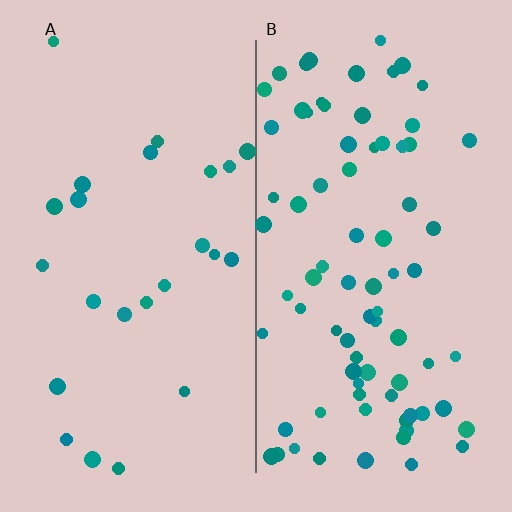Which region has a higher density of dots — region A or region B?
B (the right).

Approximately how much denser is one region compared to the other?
Approximately 3.3× — region B over region A.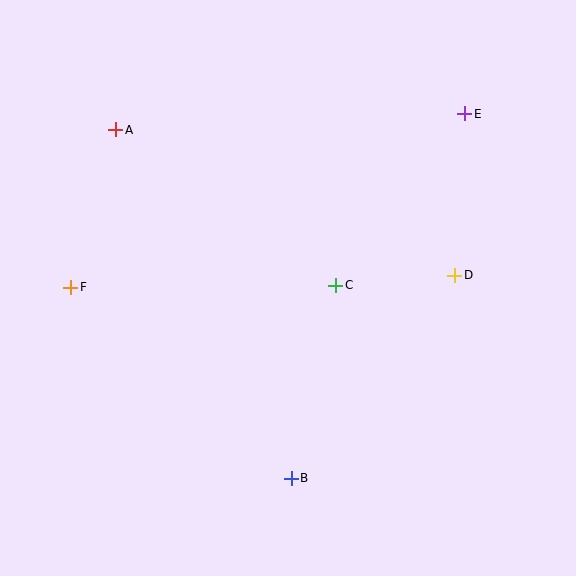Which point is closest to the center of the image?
Point C at (336, 285) is closest to the center.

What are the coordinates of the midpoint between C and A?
The midpoint between C and A is at (226, 208).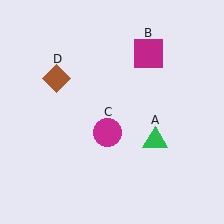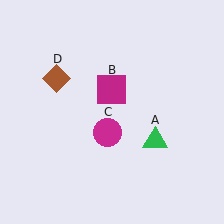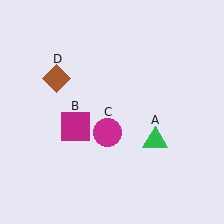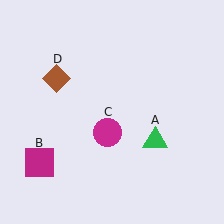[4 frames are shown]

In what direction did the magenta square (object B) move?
The magenta square (object B) moved down and to the left.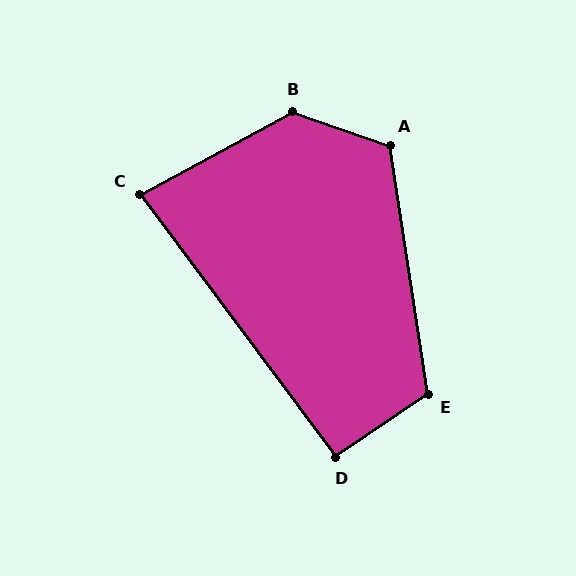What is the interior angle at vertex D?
Approximately 92 degrees (approximately right).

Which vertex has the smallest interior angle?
C, at approximately 81 degrees.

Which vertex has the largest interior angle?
B, at approximately 133 degrees.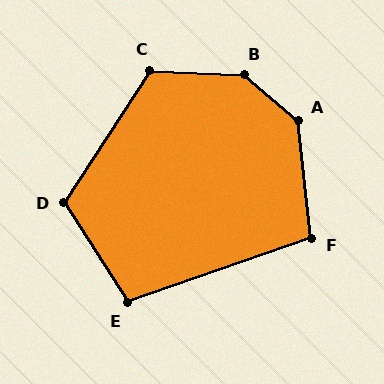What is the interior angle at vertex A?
Approximately 137 degrees (obtuse).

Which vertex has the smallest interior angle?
E, at approximately 103 degrees.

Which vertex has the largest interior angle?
B, at approximately 142 degrees.